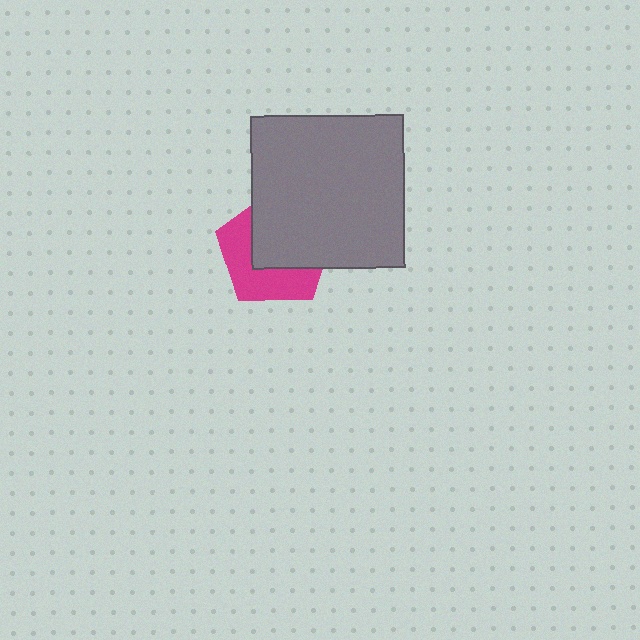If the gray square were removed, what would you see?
You would see the complete magenta pentagon.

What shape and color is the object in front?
The object in front is a gray square.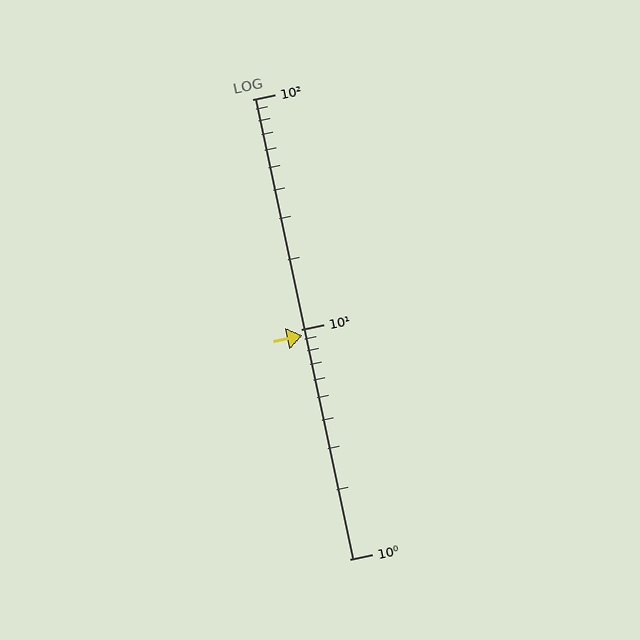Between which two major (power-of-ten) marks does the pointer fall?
The pointer is between 1 and 10.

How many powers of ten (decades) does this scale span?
The scale spans 2 decades, from 1 to 100.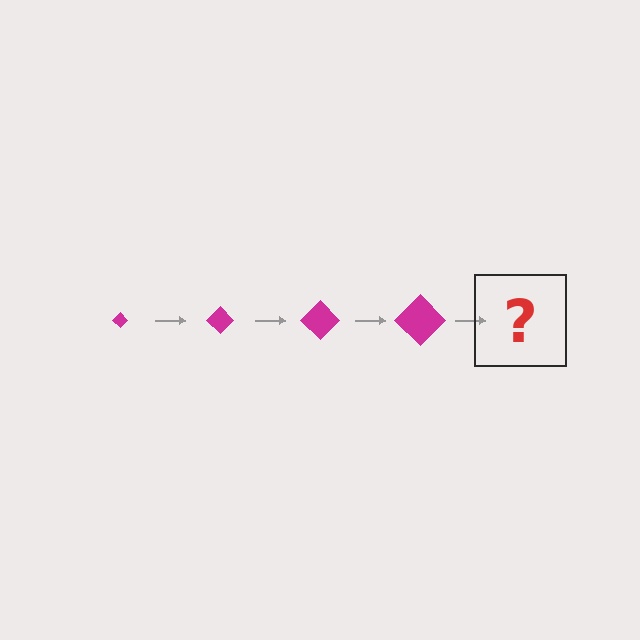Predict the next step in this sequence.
The next step is a magenta diamond, larger than the previous one.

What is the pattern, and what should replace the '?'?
The pattern is that the diamond gets progressively larger each step. The '?' should be a magenta diamond, larger than the previous one.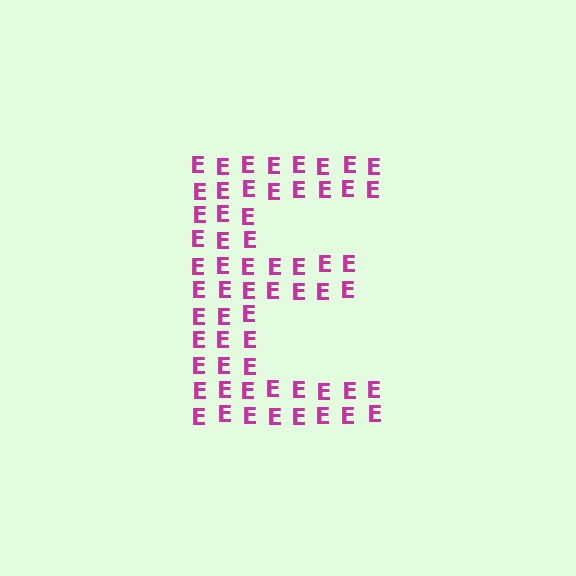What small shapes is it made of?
It is made of small letter E's.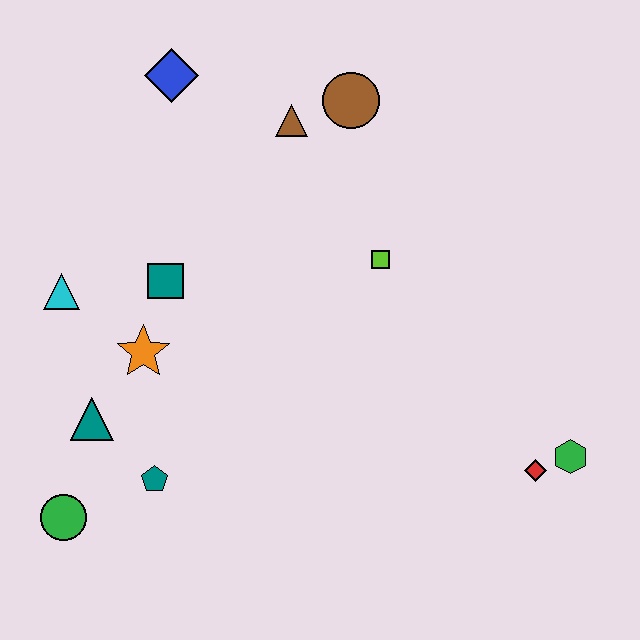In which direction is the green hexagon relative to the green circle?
The green hexagon is to the right of the green circle.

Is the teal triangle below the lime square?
Yes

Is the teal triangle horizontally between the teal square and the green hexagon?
No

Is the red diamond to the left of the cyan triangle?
No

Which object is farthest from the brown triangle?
The green circle is farthest from the brown triangle.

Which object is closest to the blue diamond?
The brown triangle is closest to the blue diamond.